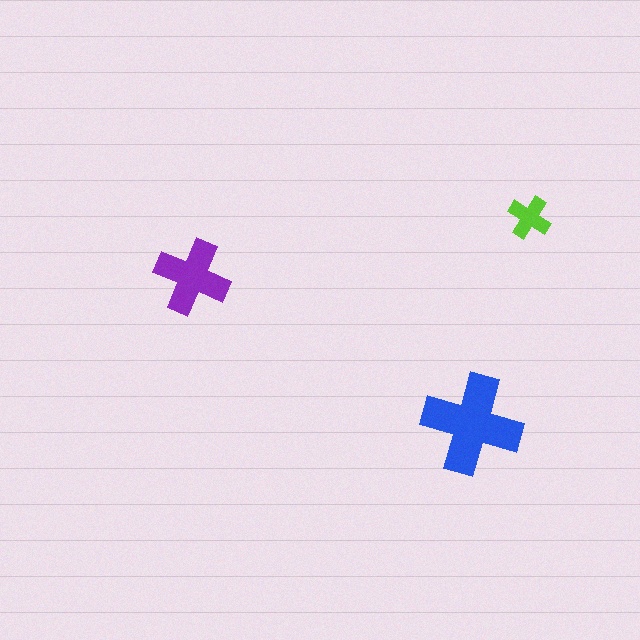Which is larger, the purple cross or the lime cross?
The purple one.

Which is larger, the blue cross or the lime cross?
The blue one.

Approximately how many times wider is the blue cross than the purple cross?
About 1.5 times wider.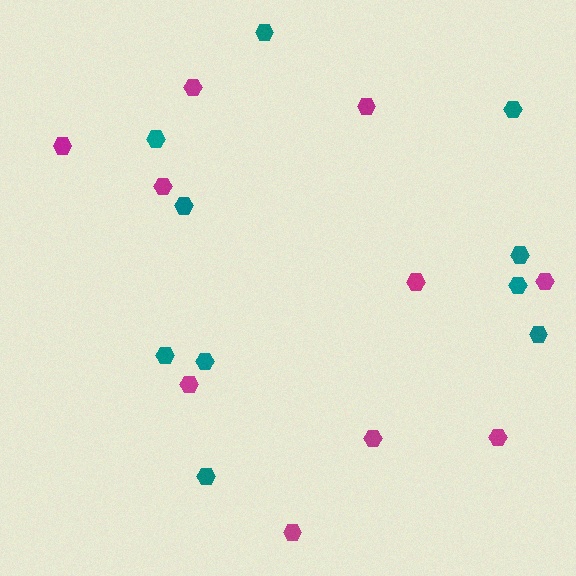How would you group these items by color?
There are 2 groups: one group of magenta hexagons (10) and one group of teal hexagons (10).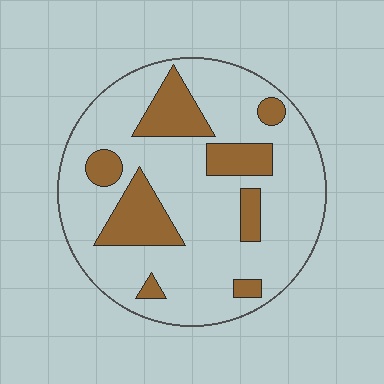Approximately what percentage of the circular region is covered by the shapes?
Approximately 25%.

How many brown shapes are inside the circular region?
8.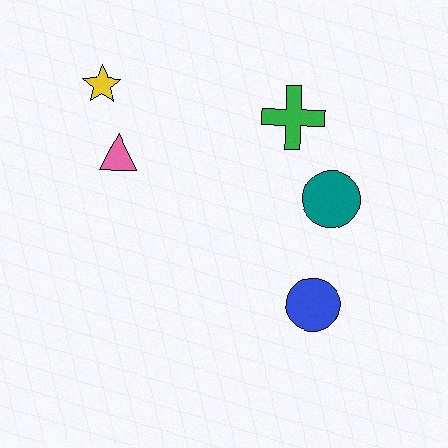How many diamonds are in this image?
There are no diamonds.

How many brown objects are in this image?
There are no brown objects.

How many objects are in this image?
There are 5 objects.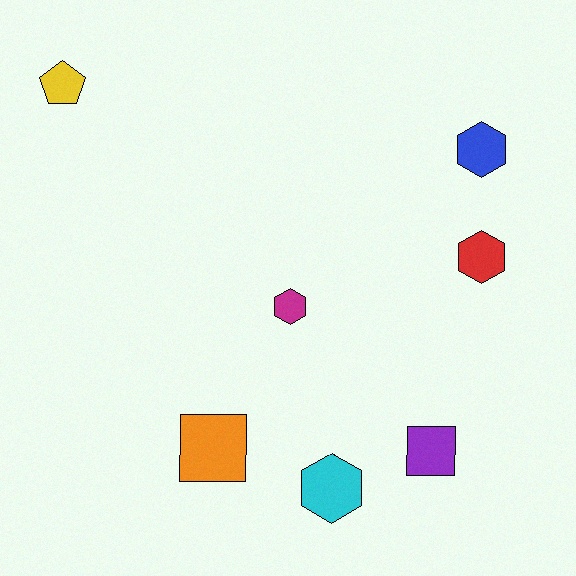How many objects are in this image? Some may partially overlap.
There are 7 objects.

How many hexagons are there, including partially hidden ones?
There are 4 hexagons.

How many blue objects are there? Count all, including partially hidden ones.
There is 1 blue object.